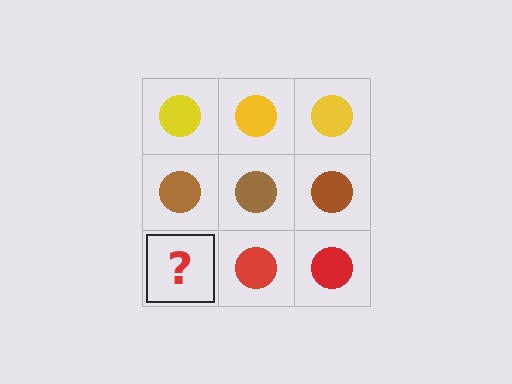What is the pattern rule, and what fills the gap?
The rule is that each row has a consistent color. The gap should be filled with a red circle.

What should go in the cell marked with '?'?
The missing cell should contain a red circle.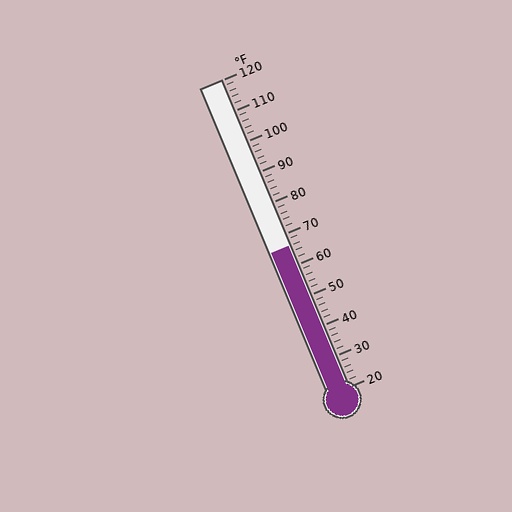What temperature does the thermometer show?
The thermometer shows approximately 66°F.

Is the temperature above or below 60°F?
The temperature is above 60°F.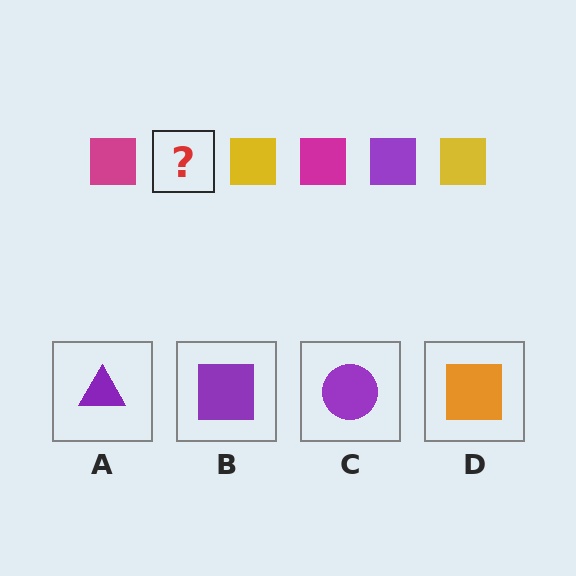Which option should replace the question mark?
Option B.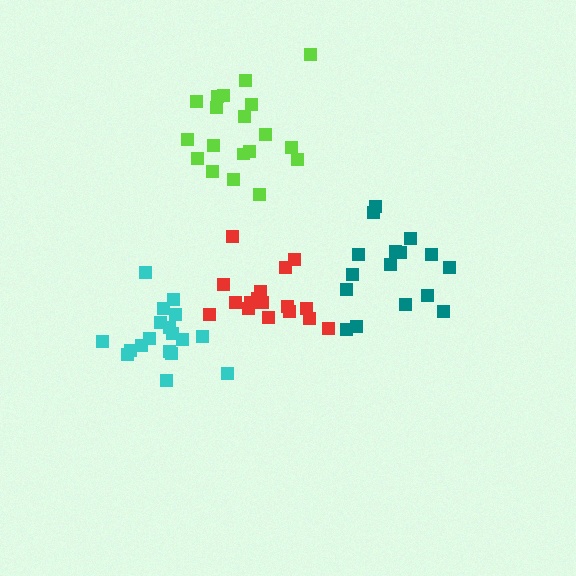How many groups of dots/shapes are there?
There are 4 groups.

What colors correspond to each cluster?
The clusters are colored: teal, cyan, red, lime.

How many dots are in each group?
Group 1: 16 dots, Group 2: 18 dots, Group 3: 17 dots, Group 4: 19 dots (70 total).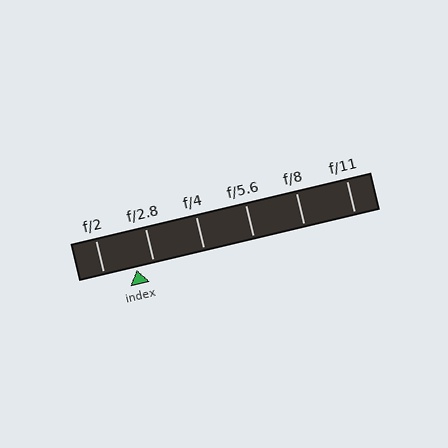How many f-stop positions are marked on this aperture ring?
There are 6 f-stop positions marked.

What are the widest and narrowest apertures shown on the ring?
The widest aperture shown is f/2 and the narrowest is f/11.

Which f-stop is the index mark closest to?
The index mark is closest to f/2.8.